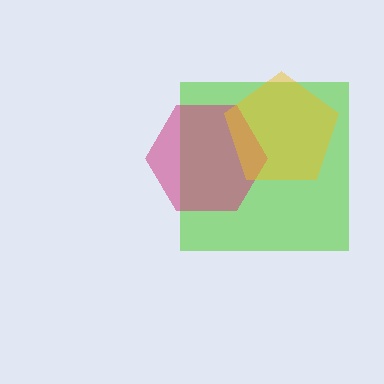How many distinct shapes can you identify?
There are 3 distinct shapes: a lime square, a magenta hexagon, a yellow pentagon.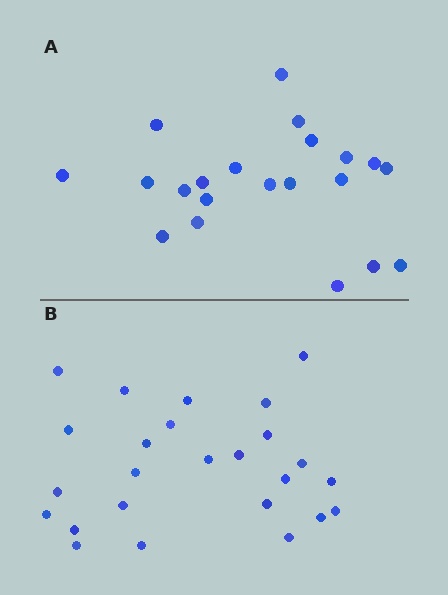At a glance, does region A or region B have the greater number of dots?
Region B (the bottom region) has more dots.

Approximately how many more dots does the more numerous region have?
Region B has about 4 more dots than region A.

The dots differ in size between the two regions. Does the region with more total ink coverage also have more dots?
No. Region A has more total ink coverage because its dots are larger, but region B actually contains more individual dots. Total area can be misleading — the number of items is what matters here.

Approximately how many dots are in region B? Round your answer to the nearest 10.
About 20 dots. (The exact count is 25, which rounds to 20.)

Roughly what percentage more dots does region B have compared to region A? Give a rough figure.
About 20% more.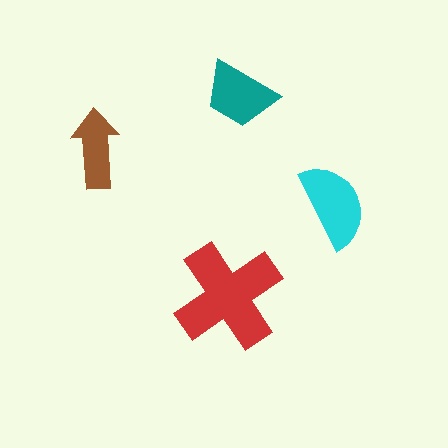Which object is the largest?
The red cross.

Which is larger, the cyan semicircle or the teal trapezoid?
The cyan semicircle.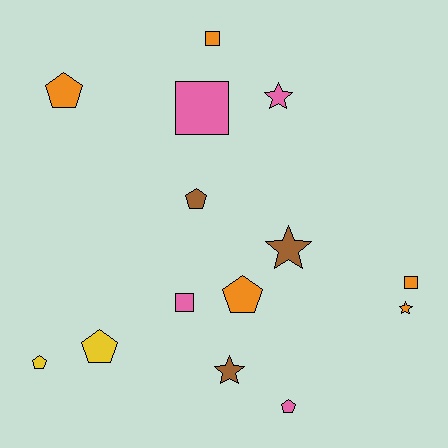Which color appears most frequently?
Orange, with 5 objects.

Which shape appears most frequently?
Pentagon, with 6 objects.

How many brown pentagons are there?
There is 1 brown pentagon.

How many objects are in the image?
There are 14 objects.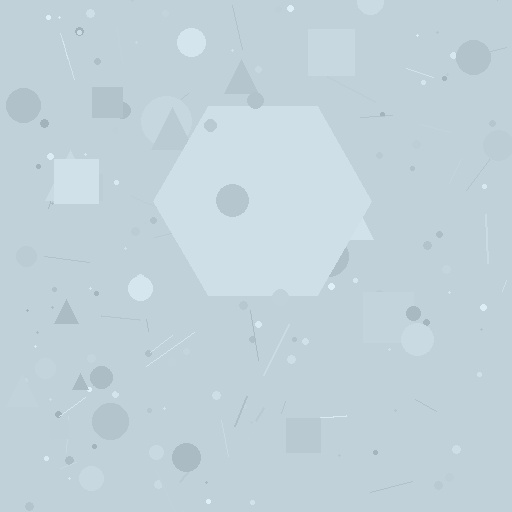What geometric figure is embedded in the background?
A hexagon is embedded in the background.